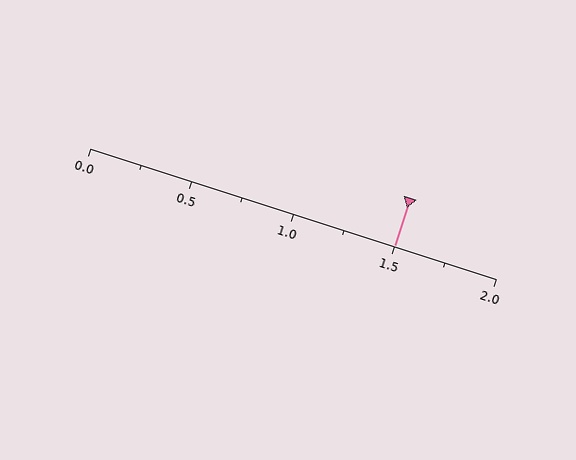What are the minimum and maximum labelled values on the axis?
The axis runs from 0.0 to 2.0.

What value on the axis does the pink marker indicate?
The marker indicates approximately 1.5.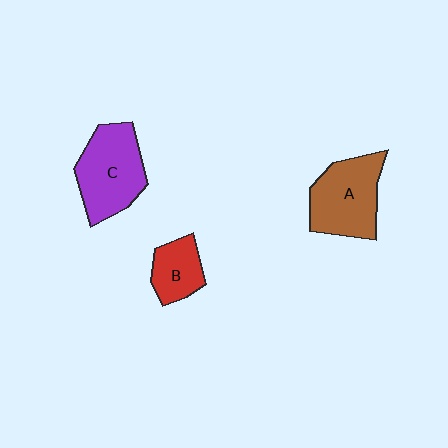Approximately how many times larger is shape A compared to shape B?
Approximately 1.8 times.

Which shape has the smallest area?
Shape B (red).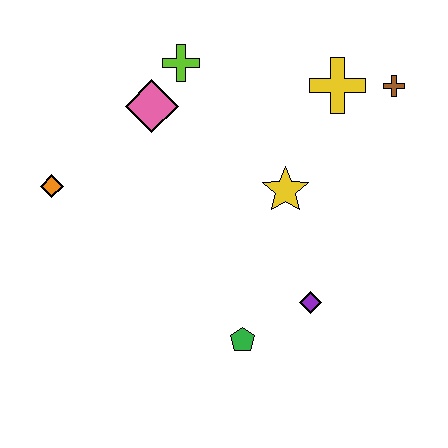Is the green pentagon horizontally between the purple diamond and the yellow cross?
No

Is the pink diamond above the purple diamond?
Yes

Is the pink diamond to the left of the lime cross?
Yes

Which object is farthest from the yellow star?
The orange diamond is farthest from the yellow star.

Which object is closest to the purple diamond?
The green pentagon is closest to the purple diamond.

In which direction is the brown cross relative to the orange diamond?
The brown cross is to the right of the orange diamond.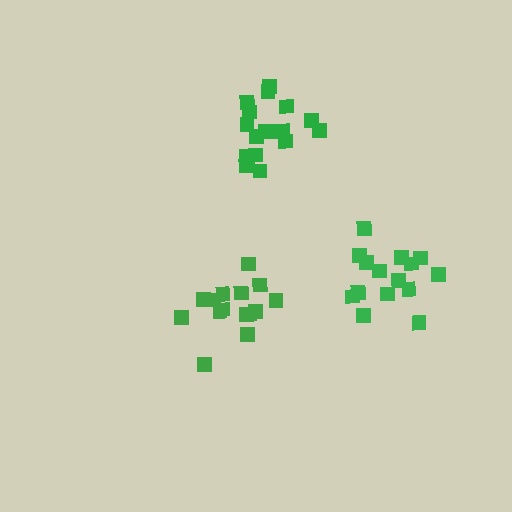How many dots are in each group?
Group 1: 15 dots, Group 2: 15 dots, Group 3: 17 dots (47 total).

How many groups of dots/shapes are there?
There are 3 groups.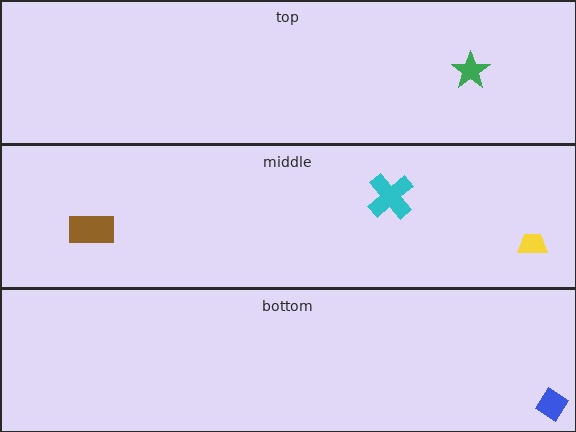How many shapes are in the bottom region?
1.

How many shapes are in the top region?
1.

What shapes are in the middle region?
The brown rectangle, the cyan cross, the yellow trapezoid.